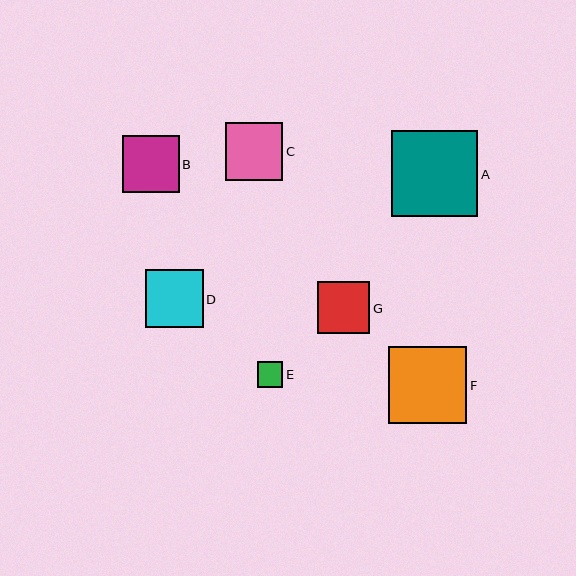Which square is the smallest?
Square E is the smallest with a size of approximately 26 pixels.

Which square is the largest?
Square A is the largest with a size of approximately 86 pixels.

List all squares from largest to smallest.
From largest to smallest: A, F, D, C, B, G, E.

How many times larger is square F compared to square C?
Square F is approximately 1.3 times the size of square C.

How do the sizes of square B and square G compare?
Square B and square G are approximately the same size.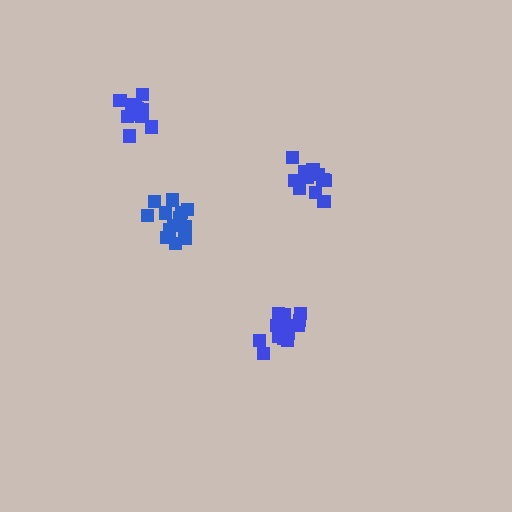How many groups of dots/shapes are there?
There are 4 groups.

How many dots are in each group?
Group 1: 15 dots, Group 2: 15 dots, Group 3: 12 dots, Group 4: 12 dots (54 total).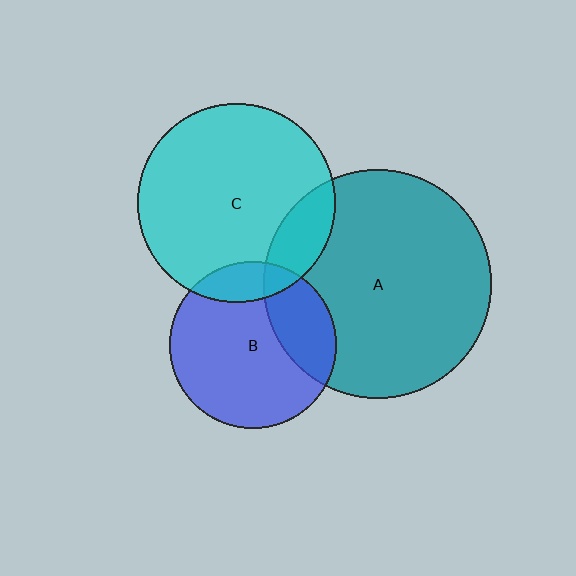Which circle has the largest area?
Circle A (teal).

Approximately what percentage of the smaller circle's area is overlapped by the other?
Approximately 25%.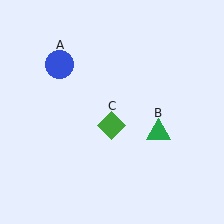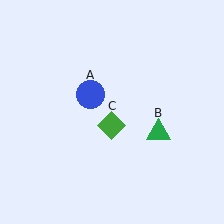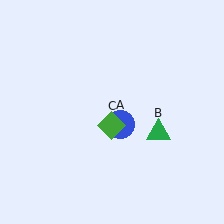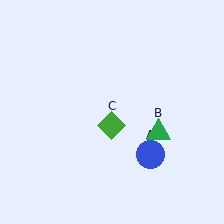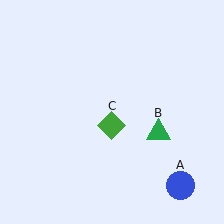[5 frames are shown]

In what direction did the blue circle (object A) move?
The blue circle (object A) moved down and to the right.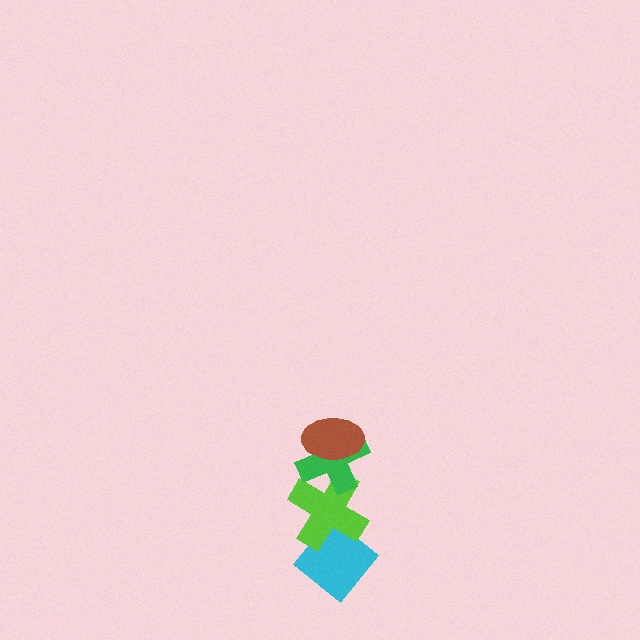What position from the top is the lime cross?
The lime cross is 3rd from the top.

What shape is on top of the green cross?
The brown ellipse is on top of the green cross.